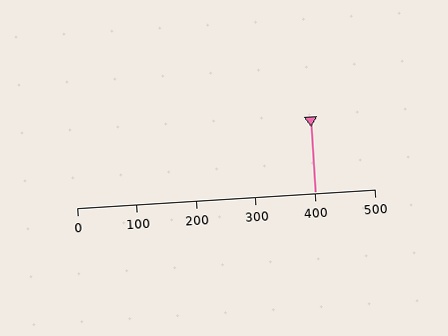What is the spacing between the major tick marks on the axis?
The major ticks are spaced 100 apart.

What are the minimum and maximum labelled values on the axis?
The axis runs from 0 to 500.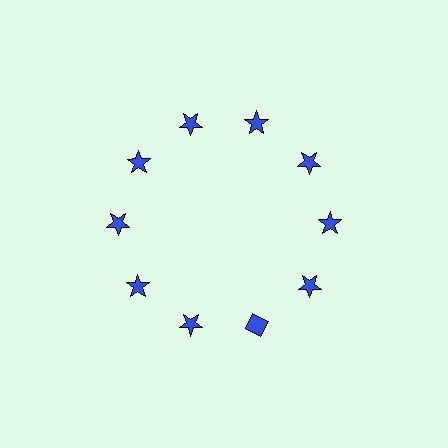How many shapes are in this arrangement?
There are 10 shapes arranged in a ring pattern.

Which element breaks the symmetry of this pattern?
The blue diamond at roughly the 5 o'clock position breaks the symmetry. All other shapes are blue stars.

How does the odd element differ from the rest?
It has a different shape: diamond instead of star.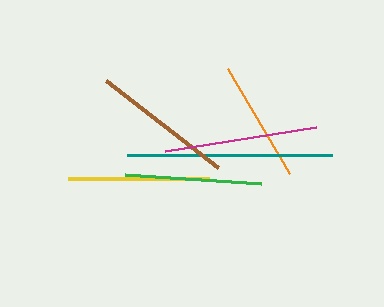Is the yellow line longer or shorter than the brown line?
The brown line is longer than the yellow line.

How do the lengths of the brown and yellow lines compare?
The brown and yellow lines are approximately the same length.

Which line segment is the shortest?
The orange line is the shortest at approximately 122 pixels.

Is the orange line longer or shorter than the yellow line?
The yellow line is longer than the orange line.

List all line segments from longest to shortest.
From longest to shortest: teal, magenta, brown, yellow, green, orange.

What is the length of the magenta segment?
The magenta segment is approximately 154 pixels long.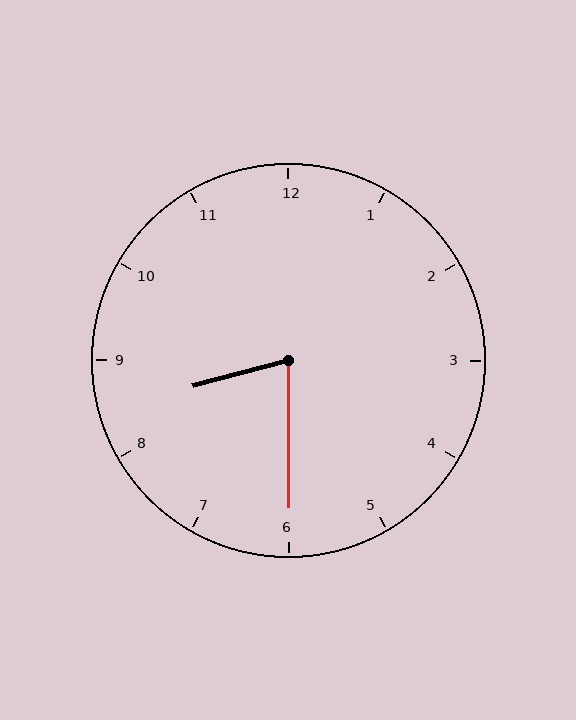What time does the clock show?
8:30.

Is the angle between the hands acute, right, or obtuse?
It is acute.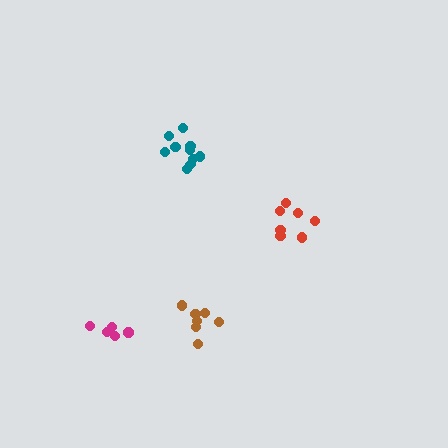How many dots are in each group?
Group 1: 7 dots, Group 2: 11 dots, Group 3: 7 dots, Group 4: 5 dots (30 total).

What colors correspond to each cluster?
The clusters are colored: brown, teal, red, magenta.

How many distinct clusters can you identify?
There are 4 distinct clusters.